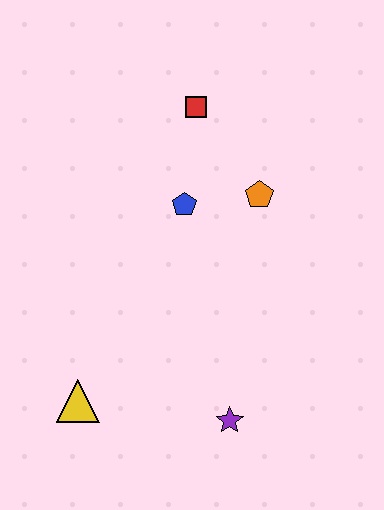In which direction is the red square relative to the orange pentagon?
The red square is above the orange pentagon.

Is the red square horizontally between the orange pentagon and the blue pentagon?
Yes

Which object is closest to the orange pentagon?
The blue pentagon is closest to the orange pentagon.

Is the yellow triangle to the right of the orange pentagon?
No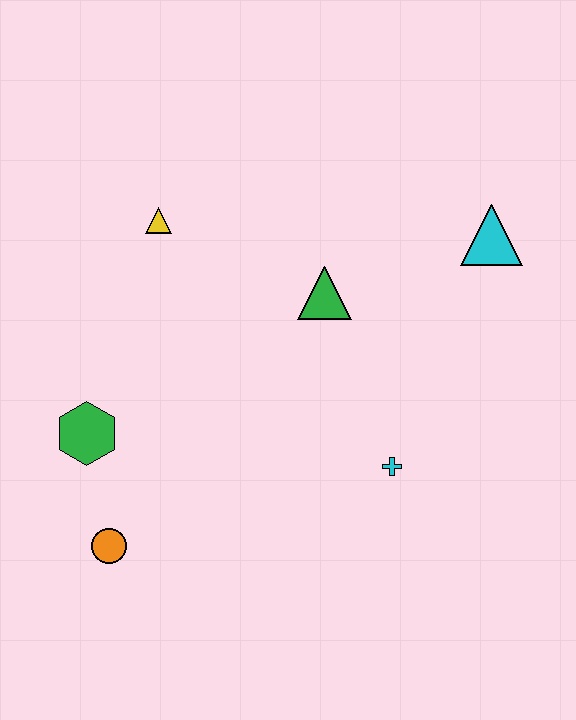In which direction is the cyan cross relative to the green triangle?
The cyan cross is below the green triangle.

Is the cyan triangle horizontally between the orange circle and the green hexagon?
No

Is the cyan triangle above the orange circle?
Yes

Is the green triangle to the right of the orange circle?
Yes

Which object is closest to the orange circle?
The green hexagon is closest to the orange circle.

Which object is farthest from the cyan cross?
The yellow triangle is farthest from the cyan cross.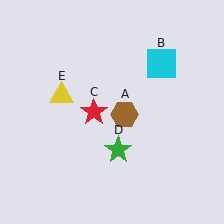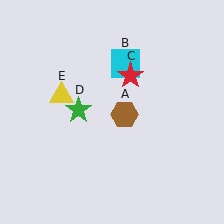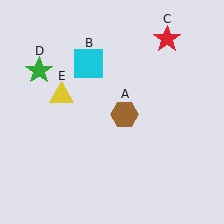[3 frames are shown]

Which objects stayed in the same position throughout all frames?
Brown hexagon (object A) and yellow triangle (object E) remained stationary.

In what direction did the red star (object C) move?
The red star (object C) moved up and to the right.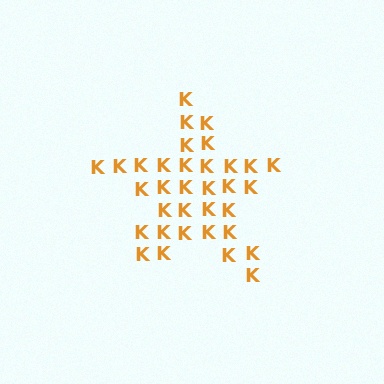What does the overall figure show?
The overall figure shows a star.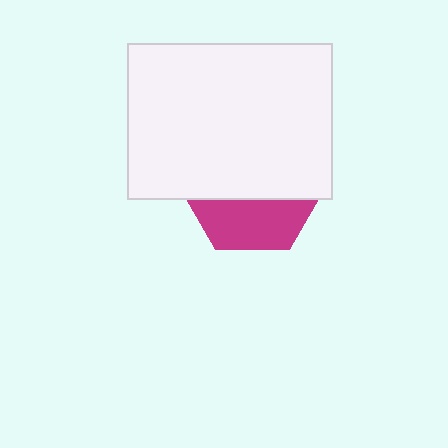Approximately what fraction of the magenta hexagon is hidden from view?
Roughly 64% of the magenta hexagon is hidden behind the white rectangle.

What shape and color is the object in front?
The object in front is a white rectangle.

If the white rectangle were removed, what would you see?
You would see the complete magenta hexagon.